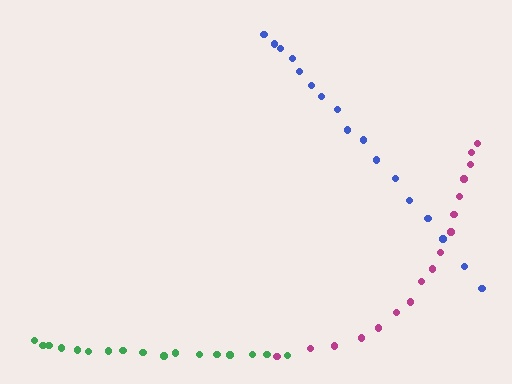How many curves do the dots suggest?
There are 3 distinct paths.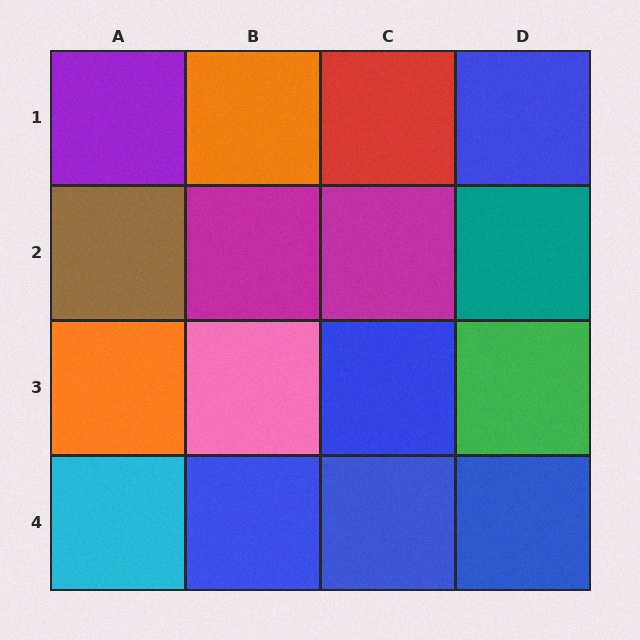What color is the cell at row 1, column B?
Orange.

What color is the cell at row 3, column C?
Blue.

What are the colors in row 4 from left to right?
Cyan, blue, blue, blue.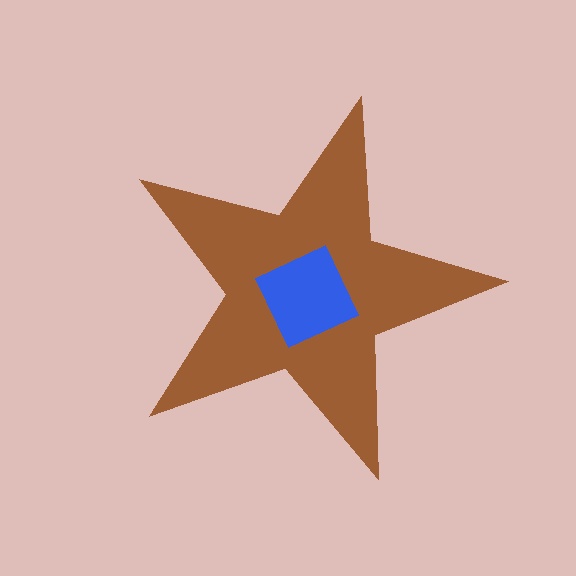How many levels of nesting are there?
2.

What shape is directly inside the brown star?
The blue diamond.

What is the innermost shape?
The blue diamond.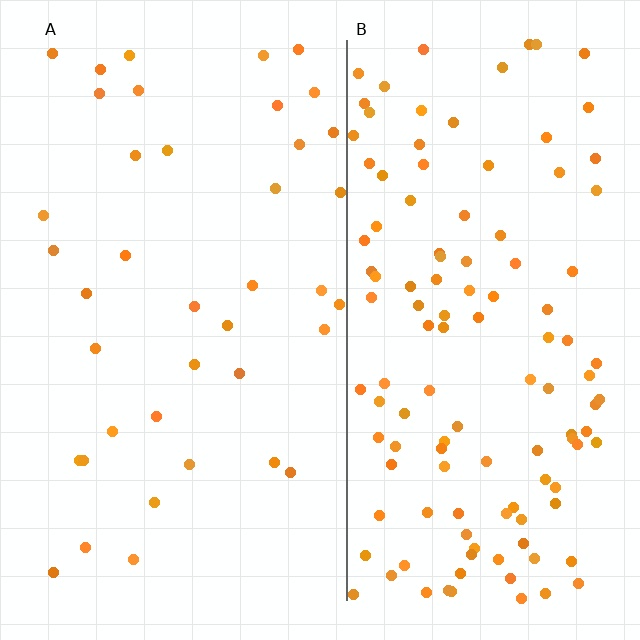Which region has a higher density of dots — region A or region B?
B (the right).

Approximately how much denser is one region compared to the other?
Approximately 3.1× — region B over region A.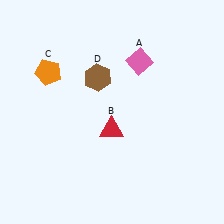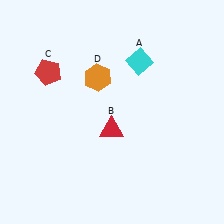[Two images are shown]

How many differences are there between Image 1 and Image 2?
There are 3 differences between the two images.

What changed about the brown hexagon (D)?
In Image 1, D is brown. In Image 2, it changed to orange.